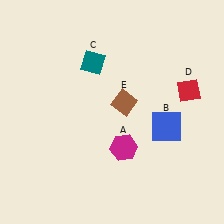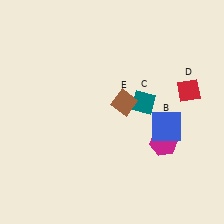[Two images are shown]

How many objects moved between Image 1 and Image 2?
2 objects moved between the two images.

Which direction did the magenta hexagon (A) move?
The magenta hexagon (A) moved right.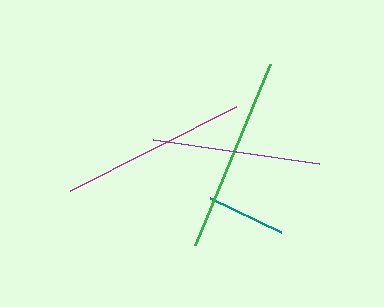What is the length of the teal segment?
The teal segment is approximately 79 pixels long.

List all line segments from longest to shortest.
From longest to shortest: green, magenta, purple, teal.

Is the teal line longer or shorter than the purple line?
The purple line is longer than the teal line.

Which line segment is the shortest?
The teal line is the shortest at approximately 79 pixels.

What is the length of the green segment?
The green segment is approximately 195 pixels long.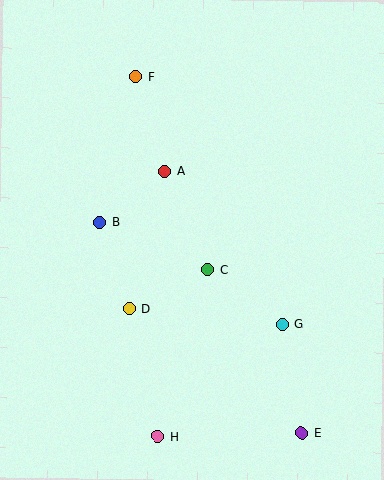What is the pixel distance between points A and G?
The distance between A and G is 193 pixels.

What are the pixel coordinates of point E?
Point E is at (302, 433).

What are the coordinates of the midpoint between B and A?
The midpoint between B and A is at (132, 196).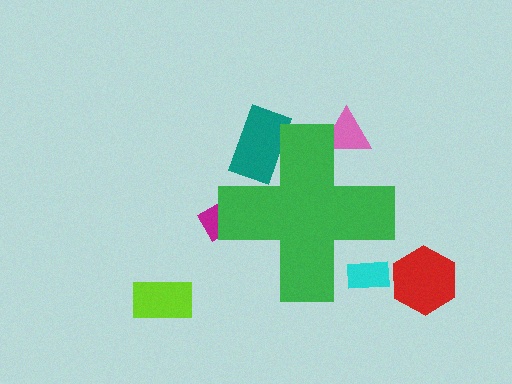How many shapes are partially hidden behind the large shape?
4 shapes are partially hidden.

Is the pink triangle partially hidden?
Yes, the pink triangle is partially hidden behind the green cross.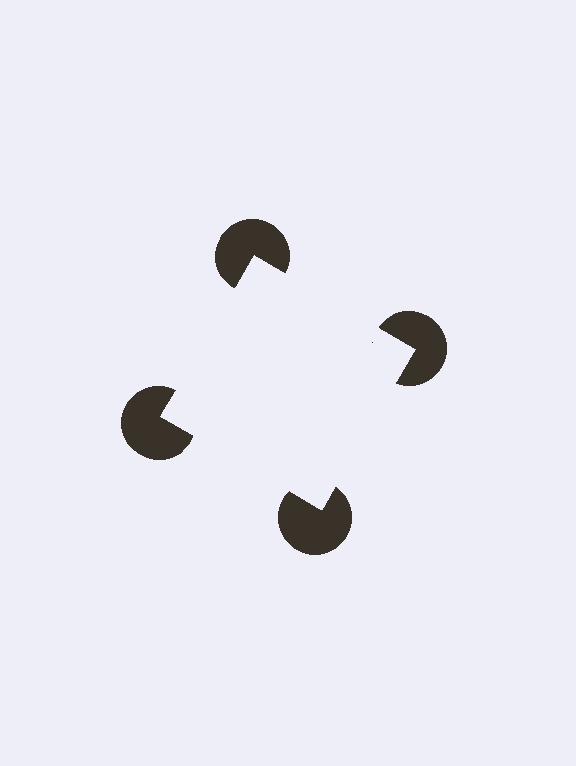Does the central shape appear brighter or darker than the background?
It typically appears slightly brighter than the background, even though no actual brightness change is drawn.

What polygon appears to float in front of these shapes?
An illusory square — its edges are inferred from the aligned wedge cuts in the pac-man discs, not physically drawn.